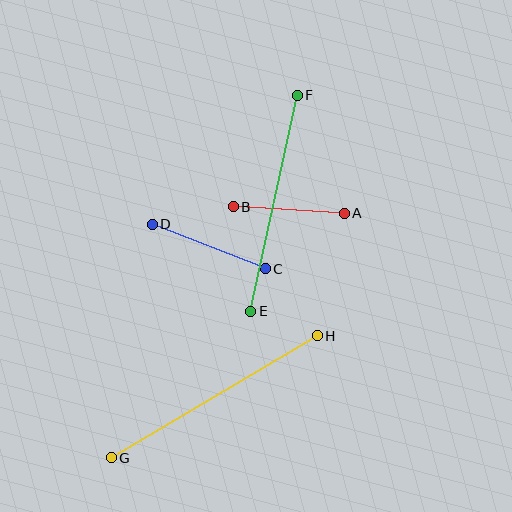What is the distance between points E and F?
The distance is approximately 221 pixels.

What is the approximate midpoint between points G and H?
The midpoint is at approximately (214, 397) pixels.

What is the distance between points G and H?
The distance is approximately 240 pixels.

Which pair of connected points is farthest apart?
Points G and H are farthest apart.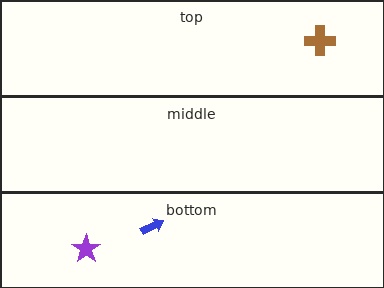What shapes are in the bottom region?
The purple star, the blue arrow.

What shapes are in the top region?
The brown cross.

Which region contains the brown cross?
The top region.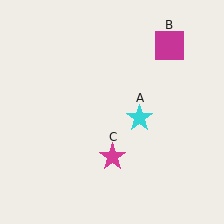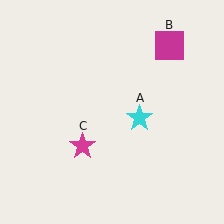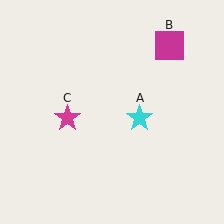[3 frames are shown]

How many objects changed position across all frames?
1 object changed position: magenta star (object C).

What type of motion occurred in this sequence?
The magenta star (object C) rotated clockwise around the center of the scene.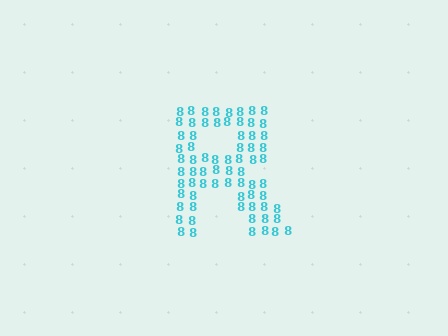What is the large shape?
The large shape is the letter R.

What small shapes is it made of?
It is made of small digit 8's.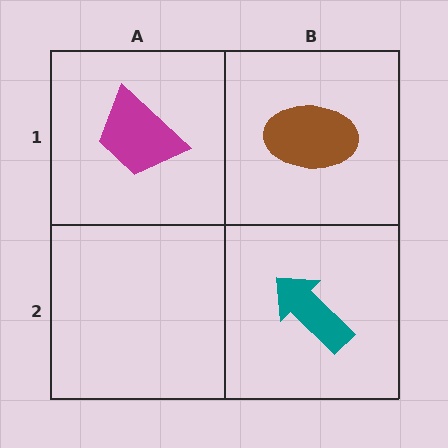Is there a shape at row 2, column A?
No, that cell is empty.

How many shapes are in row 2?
1 shape.